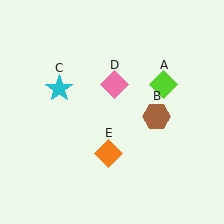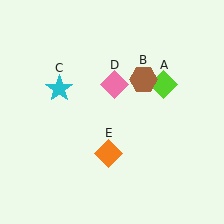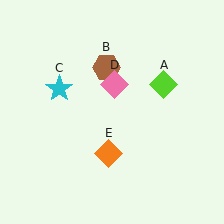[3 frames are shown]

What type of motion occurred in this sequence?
The brown hexagon (object B) rotated counterclockwise around the center of the scene.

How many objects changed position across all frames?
1 object changed position: brown hexagon (object B).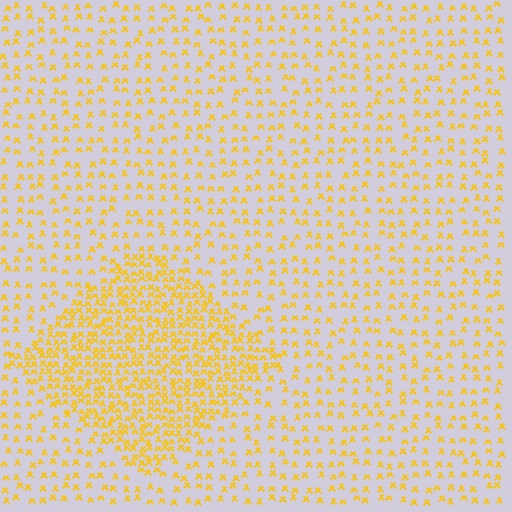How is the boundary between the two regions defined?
The boundary is defined by a change in element density (approximately 2.5x ratio). All elements are the same color, size, and shape.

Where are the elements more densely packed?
The elements are more densely packed inside the diamond boundary.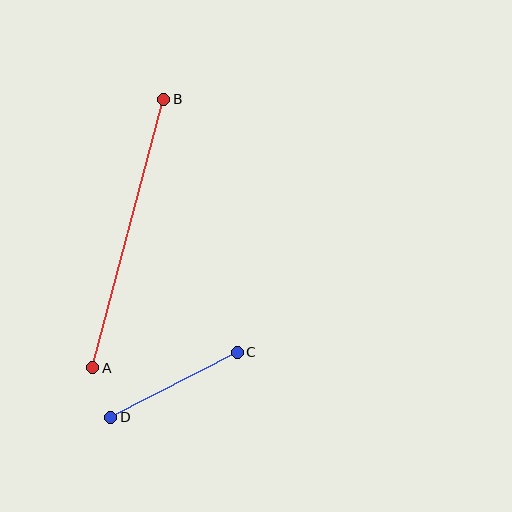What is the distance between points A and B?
The distance is approximately 278 pixels.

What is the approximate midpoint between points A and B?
The midpoint is at approximately (128, 234) pixels.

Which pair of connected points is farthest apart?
Points A and B are farthest apart.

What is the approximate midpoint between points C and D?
The midpoint is at approximately (174, 385) pixels.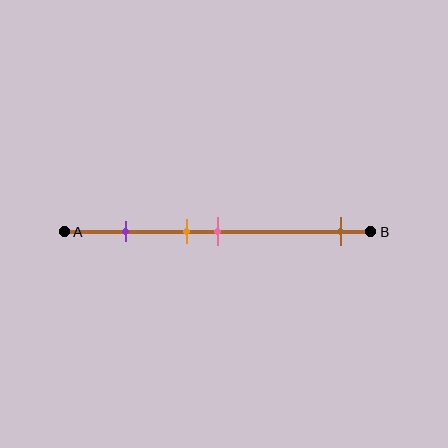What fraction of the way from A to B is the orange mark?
The orange mark is approximately 40% (0.4) of the way from A to B.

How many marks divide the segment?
There are 4 marks dividing the segment.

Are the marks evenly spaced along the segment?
No, the marks are not evenly spaced.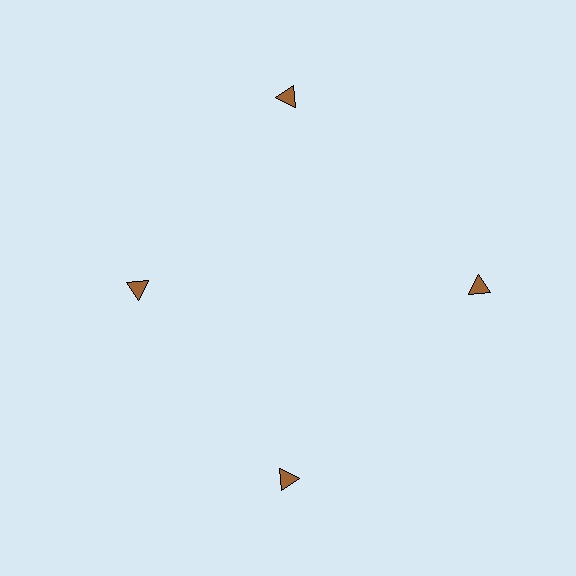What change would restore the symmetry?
The symmetry would be restored by moving it outward, back onto the ring so that all 4 triangles sit at equal angles and equal distance from the center.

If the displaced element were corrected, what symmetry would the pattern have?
It would have 4-fold rotational symmetry — the pattern would map onto itself every 90 degrees.